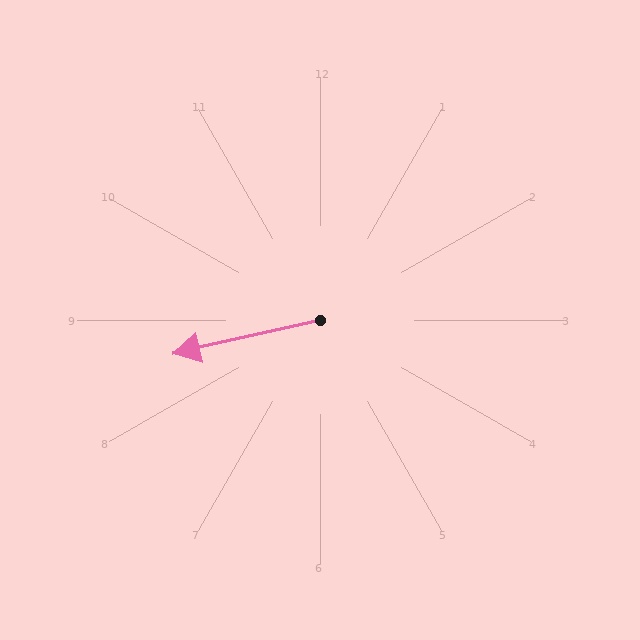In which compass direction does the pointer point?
West.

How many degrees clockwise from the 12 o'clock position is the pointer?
Approximately 257 degrees.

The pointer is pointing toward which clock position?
Roughly 9 o'clock.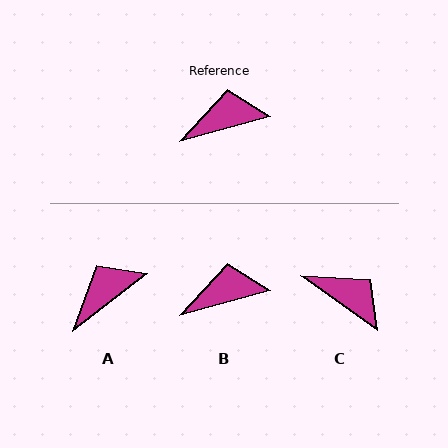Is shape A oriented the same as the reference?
No, it is off by about 23 degrees.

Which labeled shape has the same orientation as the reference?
B.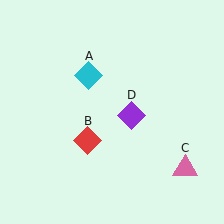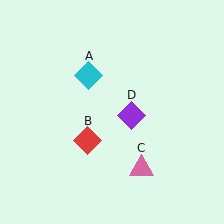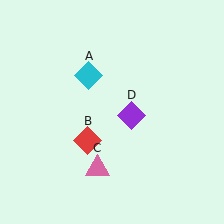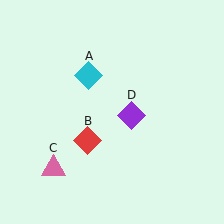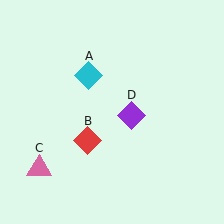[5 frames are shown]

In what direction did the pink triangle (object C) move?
The pink triangle (object C) moved left.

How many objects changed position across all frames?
1 object changed position: pink triangle (object C).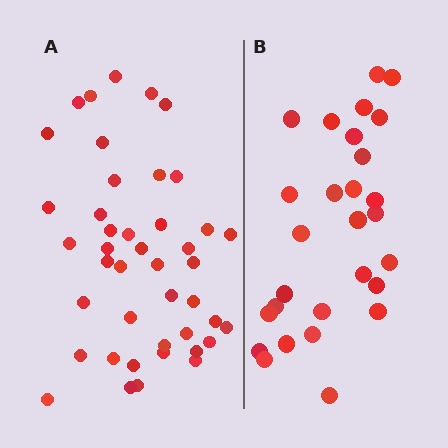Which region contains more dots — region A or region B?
Region A (the left region) has more dots.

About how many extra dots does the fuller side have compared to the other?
Region A has approximately 15 more dots than region B.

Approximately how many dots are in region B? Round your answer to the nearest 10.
About 30 dots. (The exact count is 28, which rounds to 30.)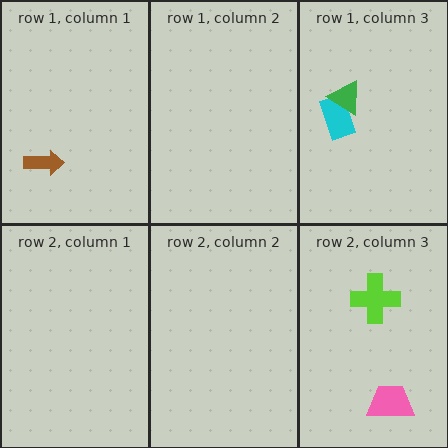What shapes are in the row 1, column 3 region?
The cyan rectangle, the green triangle.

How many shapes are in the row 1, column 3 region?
2.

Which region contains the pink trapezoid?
The row 2, column 3 region.